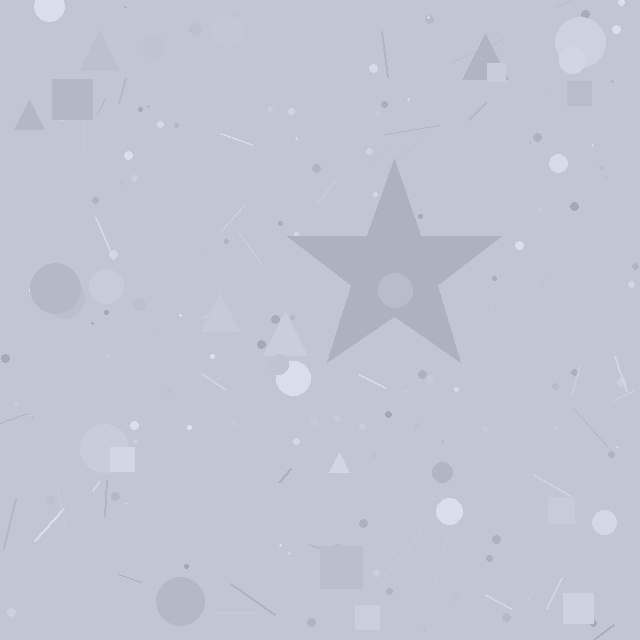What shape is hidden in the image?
A star is hidden in the image.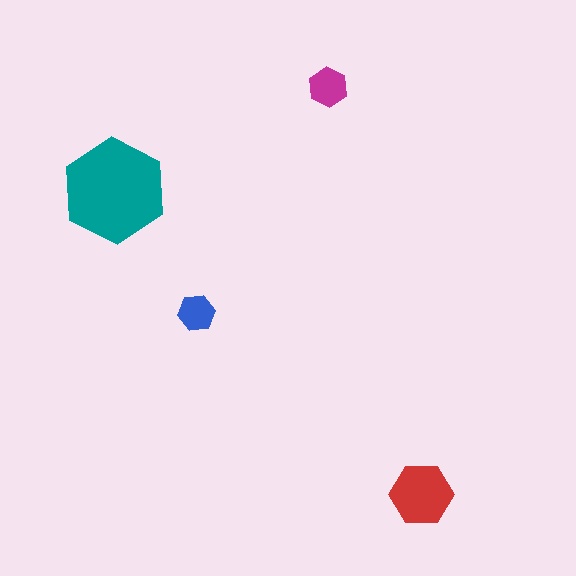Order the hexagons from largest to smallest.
the teal one, the red one, the magenta one, the blue one.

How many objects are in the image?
There are 4 objects in the image.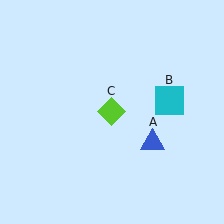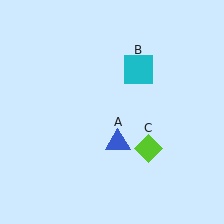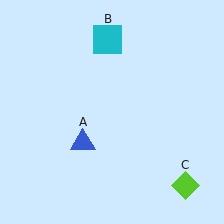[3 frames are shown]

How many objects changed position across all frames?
3 objects changed position: blue triangle (object A), cyan square (object B), lime diamond (object C).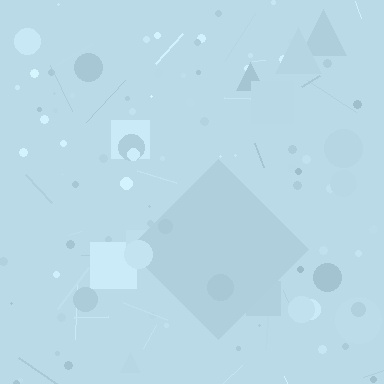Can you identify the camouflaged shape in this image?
The camouflaged shape is a diamond.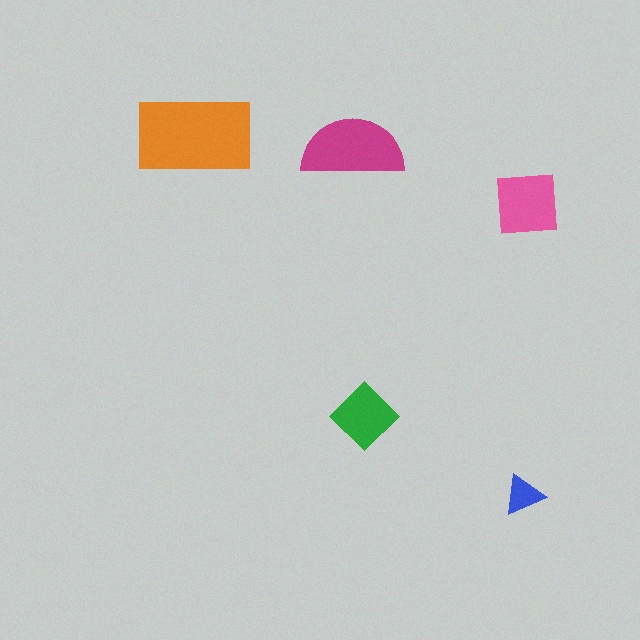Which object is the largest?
The orange rectangle.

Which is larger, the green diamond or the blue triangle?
The green diamond.